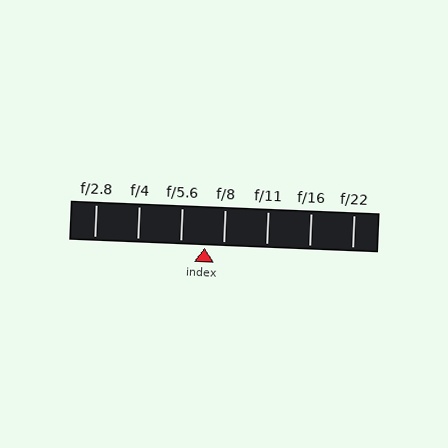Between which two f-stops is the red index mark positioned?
The index mark is between f/5.6 and f/8.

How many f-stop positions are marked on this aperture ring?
There are 7 f-stop positions marked.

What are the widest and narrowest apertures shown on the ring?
The widest aperture shown is f/2.8 and the narrowest is f/22.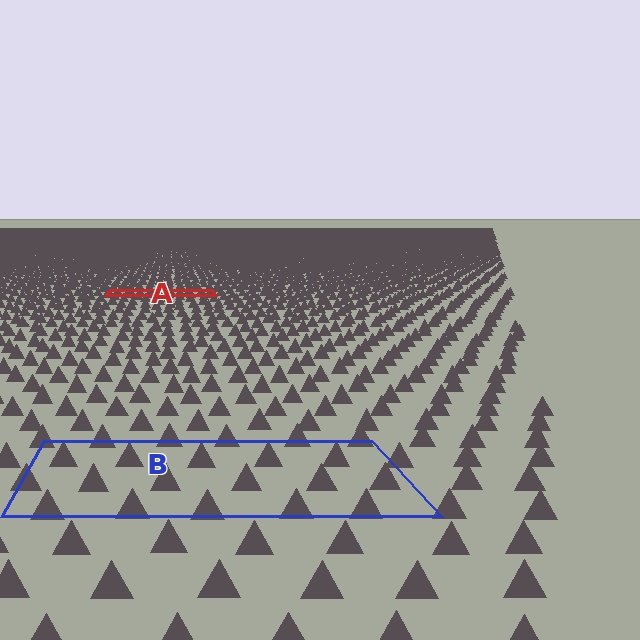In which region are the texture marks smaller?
The texture marks are smaller in region A, because it is farther away.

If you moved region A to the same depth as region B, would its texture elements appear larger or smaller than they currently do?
They would appear larger. At a closer depth, the same texture elements are projected at a bigger on-screen size.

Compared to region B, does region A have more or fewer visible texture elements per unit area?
Region A has more texture elements per unit area — they are packed more densely because it is farther away.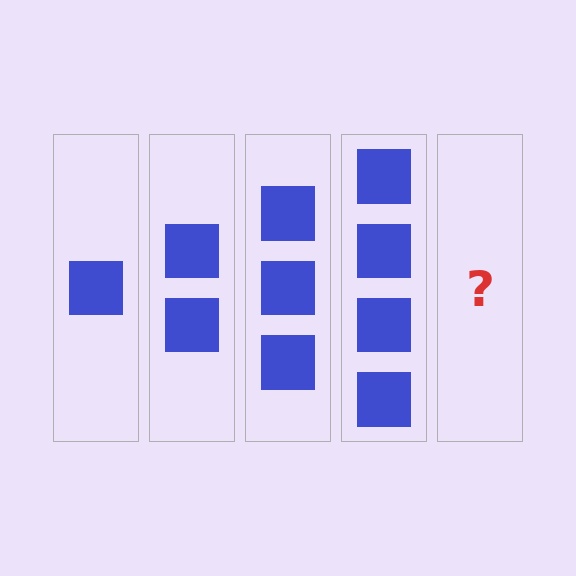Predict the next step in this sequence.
The next step is 5 squares.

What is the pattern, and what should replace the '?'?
The pattern is that each step adds one more square. The '?' should be 5 squares.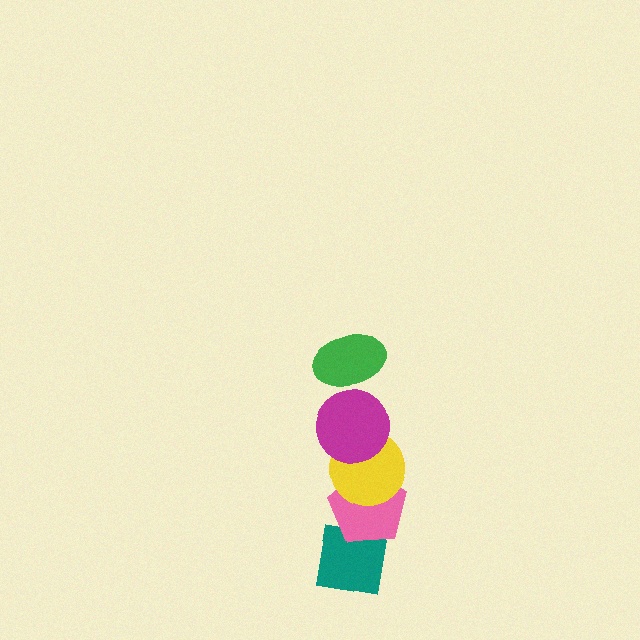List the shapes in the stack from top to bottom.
From top to bottom: the green ellipse, the magenta circle, the yellow circle, the pink pentagon, the teal square.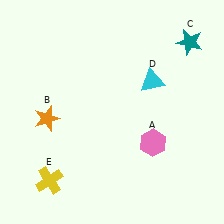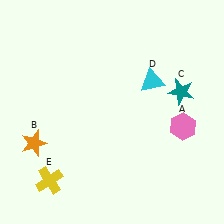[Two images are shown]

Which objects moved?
The objects that moved are: the pink hexagon (A), the orange star (B), the teal star (C).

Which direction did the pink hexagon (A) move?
The pink hexagon (A) moved right.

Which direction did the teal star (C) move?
The teal star (C) moved down.